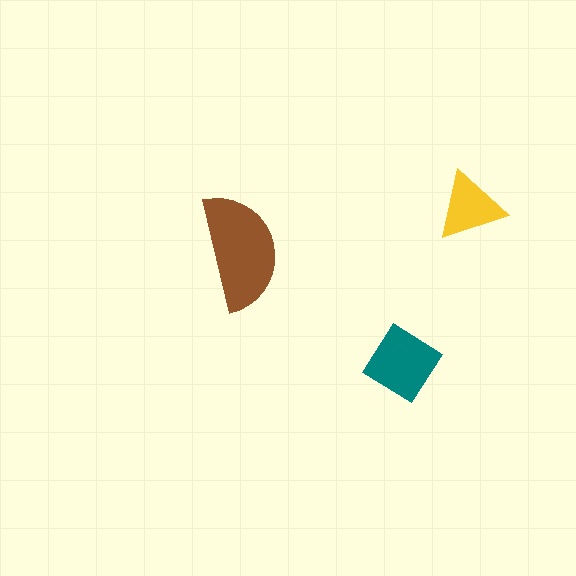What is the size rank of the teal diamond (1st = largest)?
2nd.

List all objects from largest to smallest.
The brown semicircle, the teal diamond, the yellow triangle.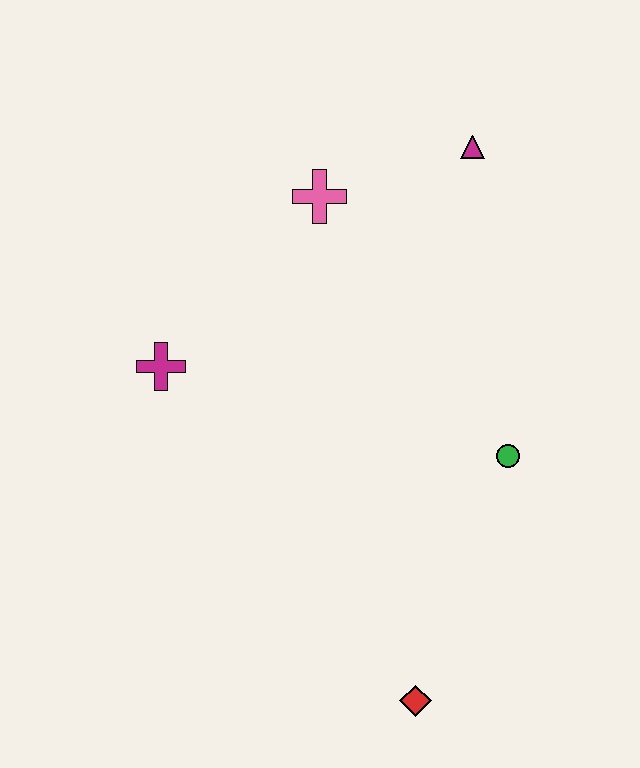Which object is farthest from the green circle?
The magenta cross is farthest from the green circle.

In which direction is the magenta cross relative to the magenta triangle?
The magenta cross is to the left of the magenta triangle.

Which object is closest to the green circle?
The red diamond is closest to the green circle.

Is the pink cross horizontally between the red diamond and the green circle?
No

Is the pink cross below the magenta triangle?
Yes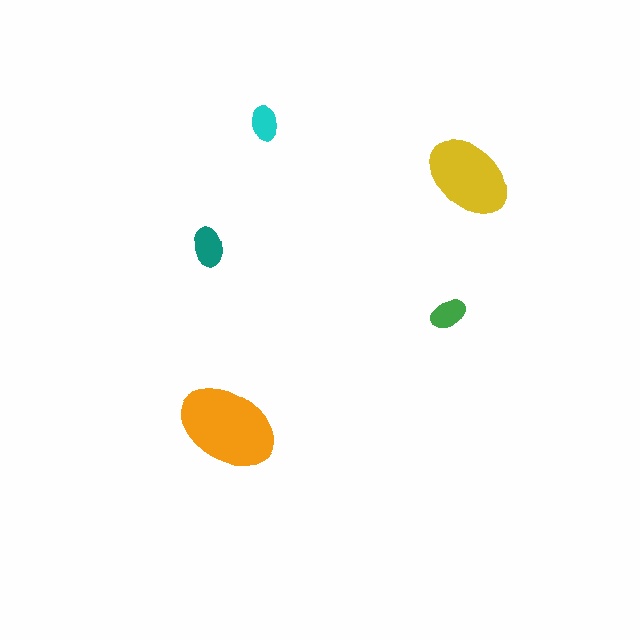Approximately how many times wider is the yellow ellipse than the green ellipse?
About 2.5 times wider.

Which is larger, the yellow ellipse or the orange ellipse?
The orange one.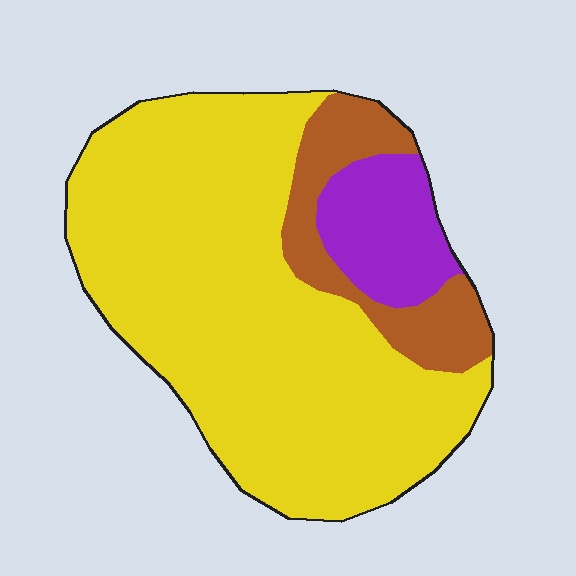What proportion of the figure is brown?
Brown takes up about one eighth (1/8) of the figure.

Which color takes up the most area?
Yellow, at roughly 75%.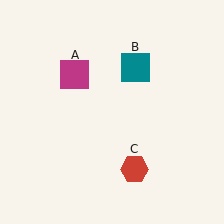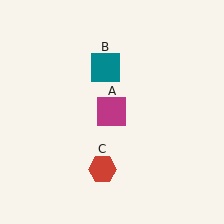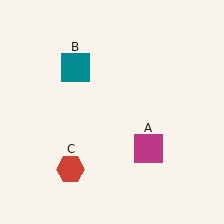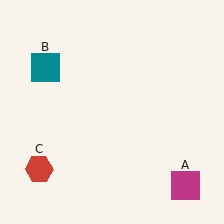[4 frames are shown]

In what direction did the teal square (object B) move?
The teal square (object B) moved left.